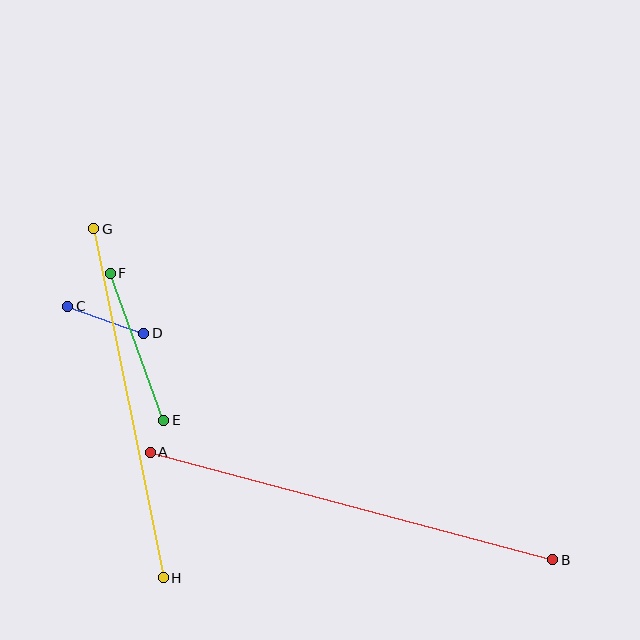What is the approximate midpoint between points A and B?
The midpoint is at approximately (352, 506) pixels.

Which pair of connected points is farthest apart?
Points A and B are farthest apart.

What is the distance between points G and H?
The distance is approximately 356 pixels.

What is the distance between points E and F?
The distance is approximately 156 pixels.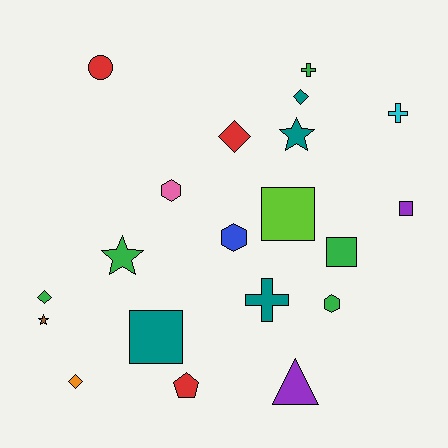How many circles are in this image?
There is 1 circle.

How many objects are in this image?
There are 20 objects.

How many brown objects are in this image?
There is 1 brown object.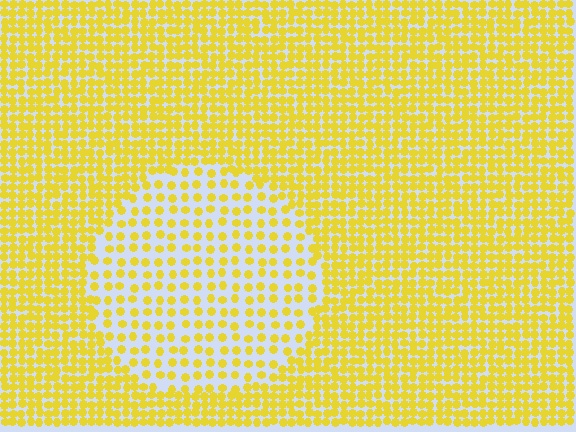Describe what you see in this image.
The image contains small yellow elements arranged at two different densities. A circle-shaped region is visible where the elements are less densely packed than the surrounding area.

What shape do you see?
I see a circle.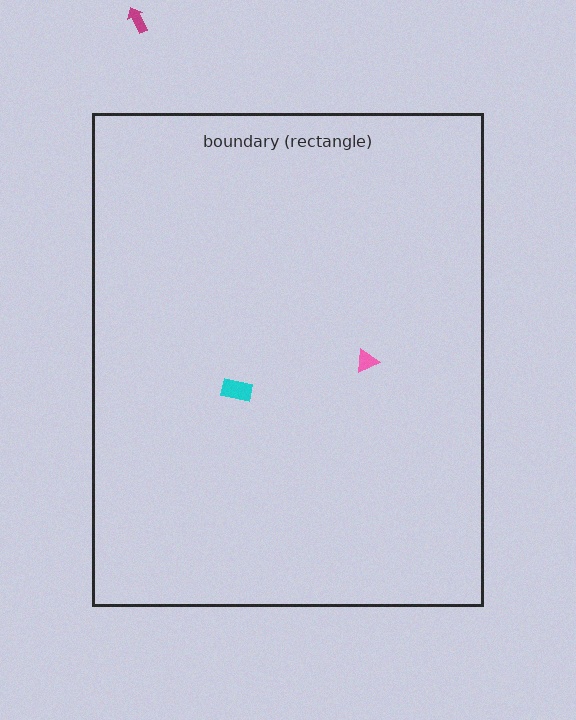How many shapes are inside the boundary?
2 inside, 1 outside.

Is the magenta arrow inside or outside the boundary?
Outside.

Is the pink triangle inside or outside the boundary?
Inside.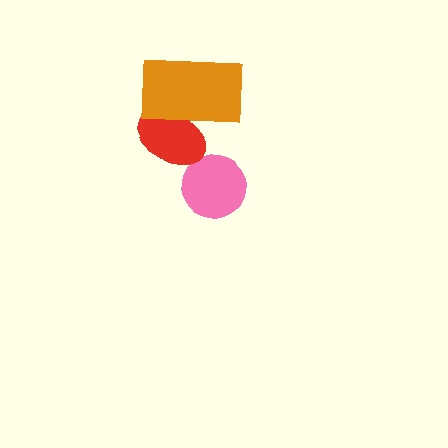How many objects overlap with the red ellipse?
1 object overlaps with the red ellipse.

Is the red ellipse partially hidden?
Yes, it is partially covered by another shape.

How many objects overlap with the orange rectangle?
1 object overlaps with the orange rectangle.